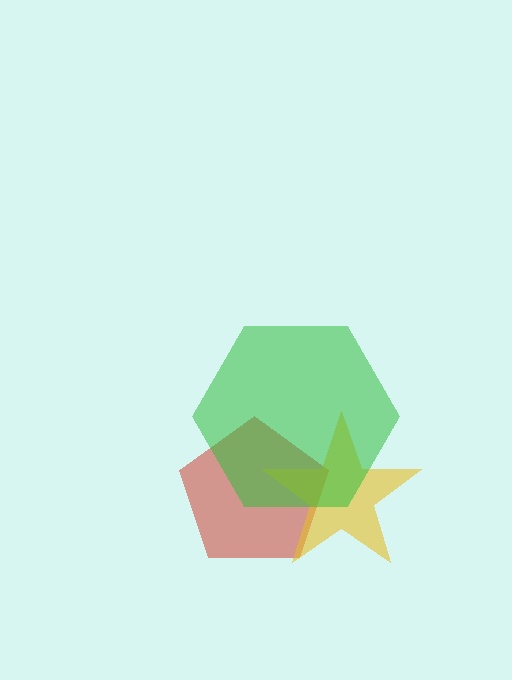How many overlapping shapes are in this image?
There are 3 overlapping shapes in the image.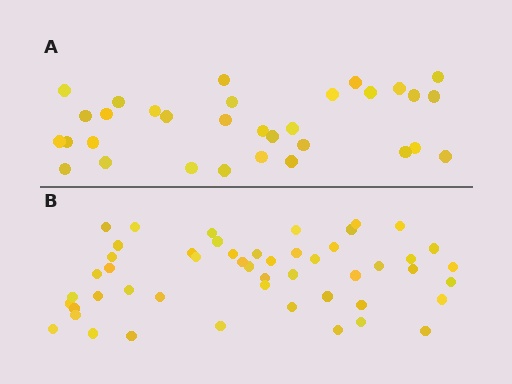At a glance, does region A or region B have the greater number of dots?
Region B (the bottom region) has more dots.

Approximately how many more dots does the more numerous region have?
Region B has approximately 20 more dots than region A.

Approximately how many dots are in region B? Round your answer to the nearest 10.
About 50 dots.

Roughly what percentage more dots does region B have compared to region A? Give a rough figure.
About 55% more.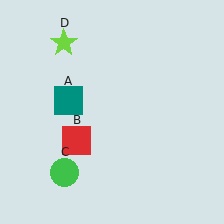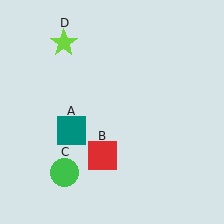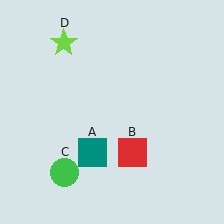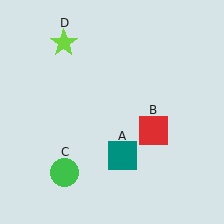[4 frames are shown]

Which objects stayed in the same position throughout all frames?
Green circle (object C) and lime star (object D) remained stationary.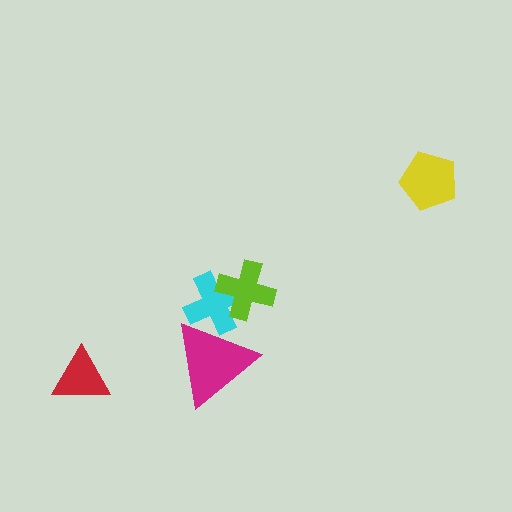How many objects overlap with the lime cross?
1 object overlaps with the lime cross.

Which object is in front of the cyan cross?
The lime cross is in front of the cyan cross.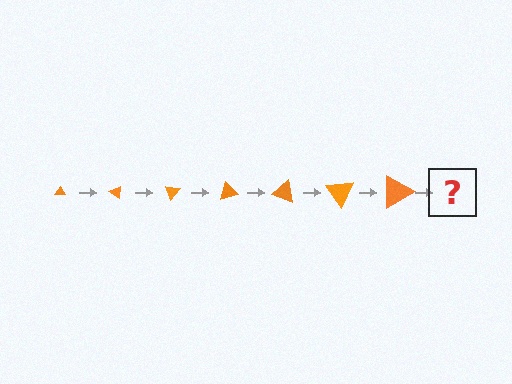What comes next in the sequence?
The next element should be a triangle, larger than the previous one and rotated 245 degrees from the start.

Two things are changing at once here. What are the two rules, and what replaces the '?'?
The two rules are that the triangle grows larger each step and it rotates 35 degrees each step. The '?' should be a triangle, larger than the previous one and rotated 245 degrees from the start.